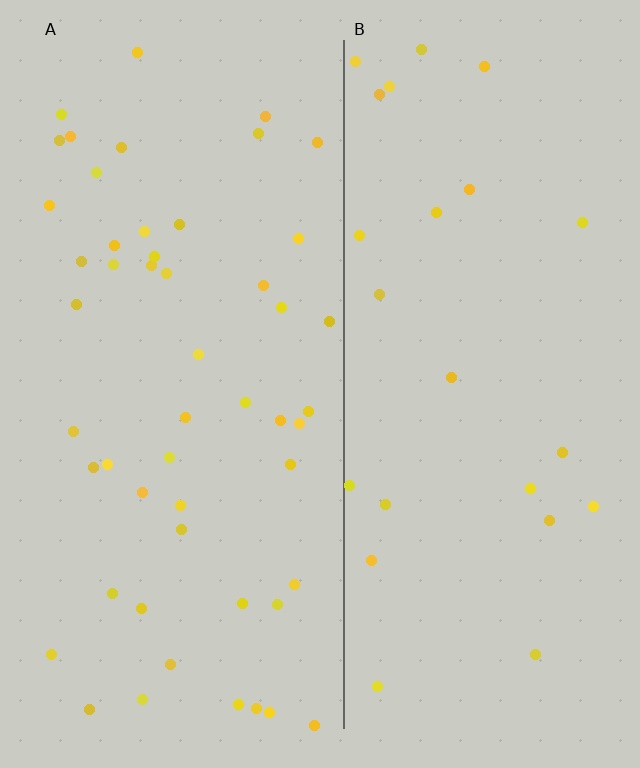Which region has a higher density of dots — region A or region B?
A (the left).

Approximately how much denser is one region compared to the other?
Approximately 2.1× — region A over region B.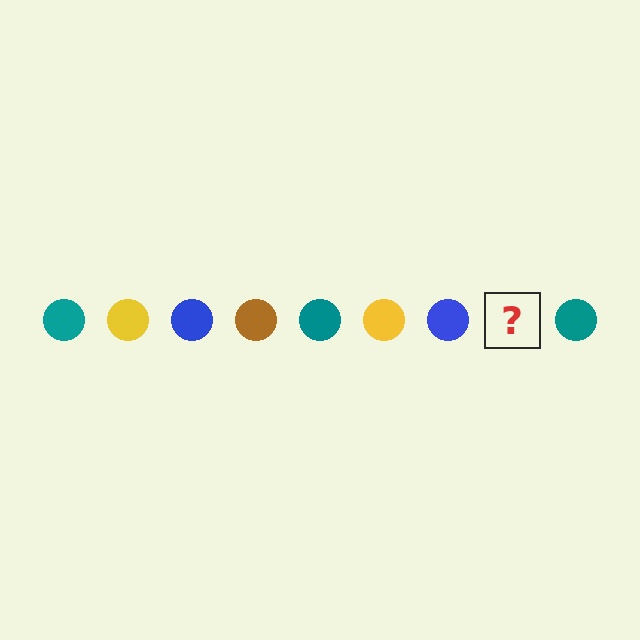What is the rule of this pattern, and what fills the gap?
The rule is that the pattern cycles through teal, yellow, blue, brown circles. The gap should be filled with a brown circle.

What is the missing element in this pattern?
The missing element is a brown circle.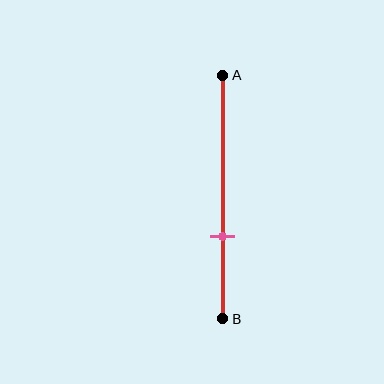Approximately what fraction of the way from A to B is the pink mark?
The pink mark is approximately 65% of the way from A to B.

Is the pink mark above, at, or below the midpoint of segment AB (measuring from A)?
The pink mark is below the midpoint of segment AB.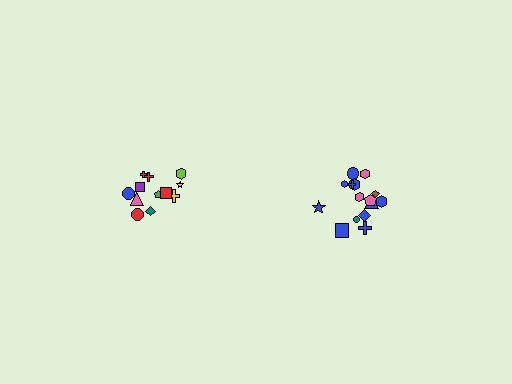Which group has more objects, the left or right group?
The right group.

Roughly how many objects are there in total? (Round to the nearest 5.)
Roughly 25 objects in total.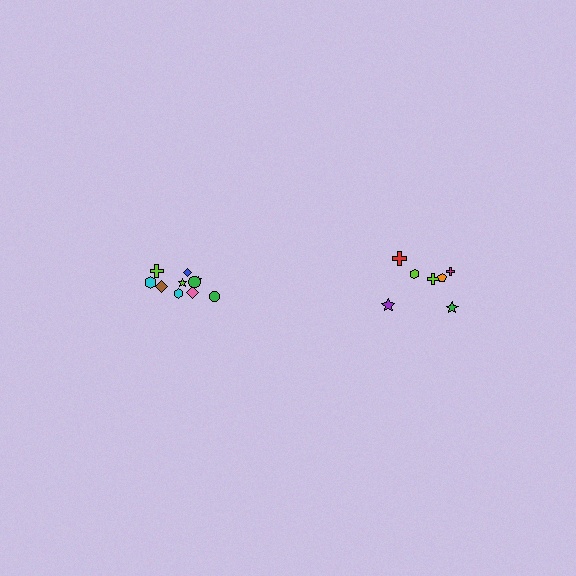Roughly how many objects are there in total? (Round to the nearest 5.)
Roughly 15 objects in total.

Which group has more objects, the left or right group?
The left group.